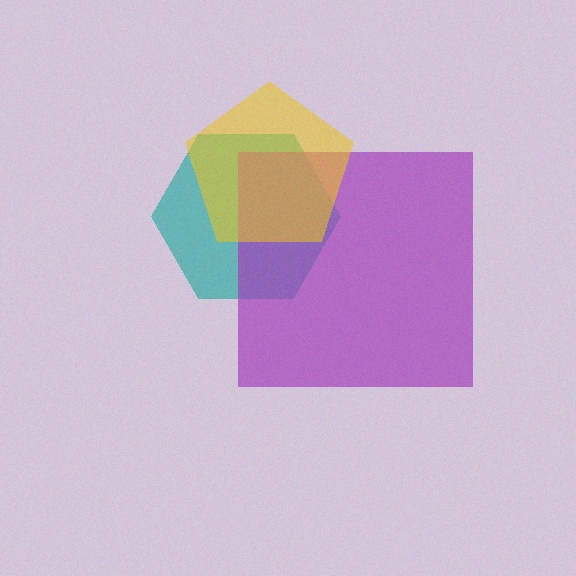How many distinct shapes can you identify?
There are 3 distinct shapes: a teal hexagon, a purple square, a yellow pentagon.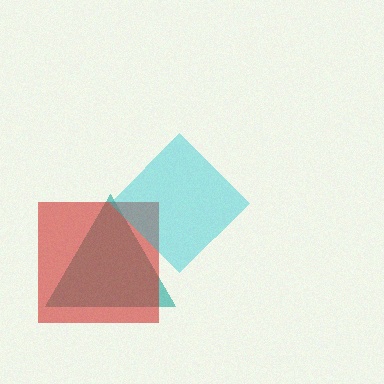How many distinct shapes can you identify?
There are 3 distinct shapes: a teal triangle, a red square, a cyan diamond.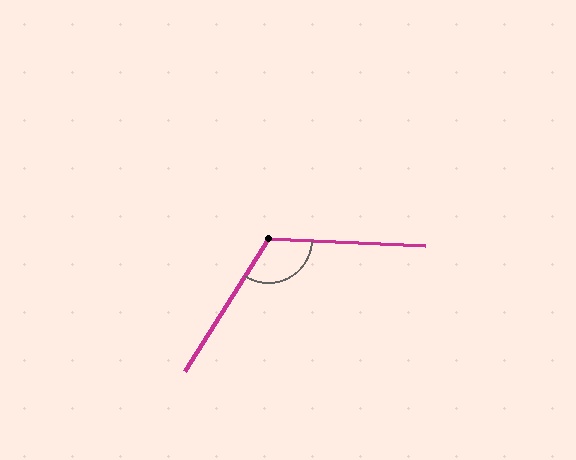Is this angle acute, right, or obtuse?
It is obtuse.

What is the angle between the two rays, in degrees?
Approximately 120 degrees.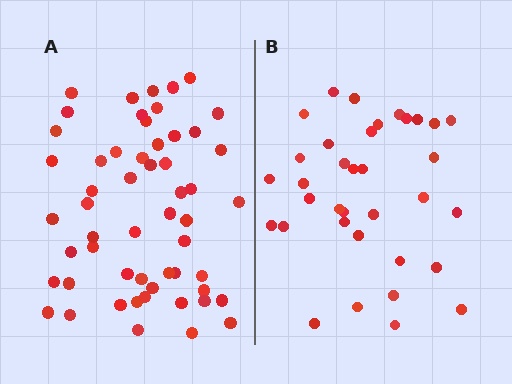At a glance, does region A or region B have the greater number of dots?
Region A (the left region) has more dots.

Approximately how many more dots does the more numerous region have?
Region A has approximately 20 more dots than region B.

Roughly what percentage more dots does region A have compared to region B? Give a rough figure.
About 55% more.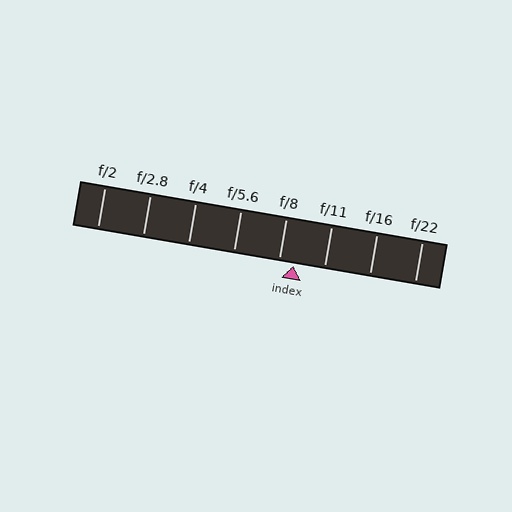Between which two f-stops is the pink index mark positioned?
The index mark is between f/8 and f/11.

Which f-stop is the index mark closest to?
The index mark is closest to f/8.